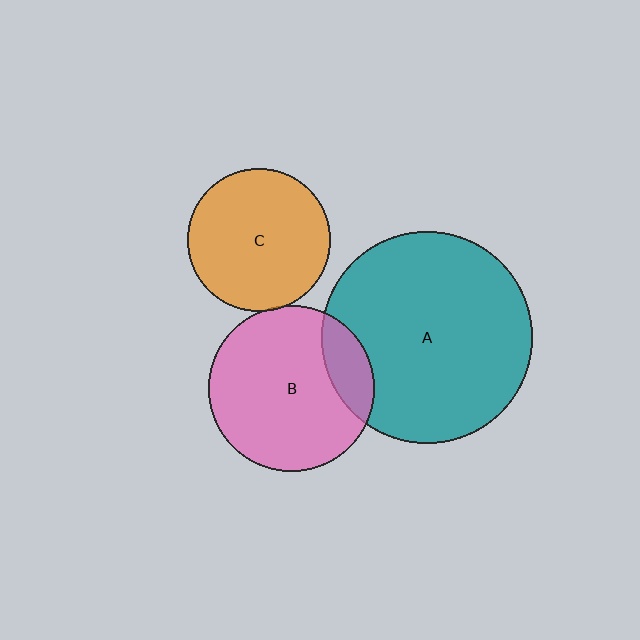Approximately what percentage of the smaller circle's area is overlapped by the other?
Approximately 5%.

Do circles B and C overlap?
Yes.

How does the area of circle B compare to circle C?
Approximately 1.3 times.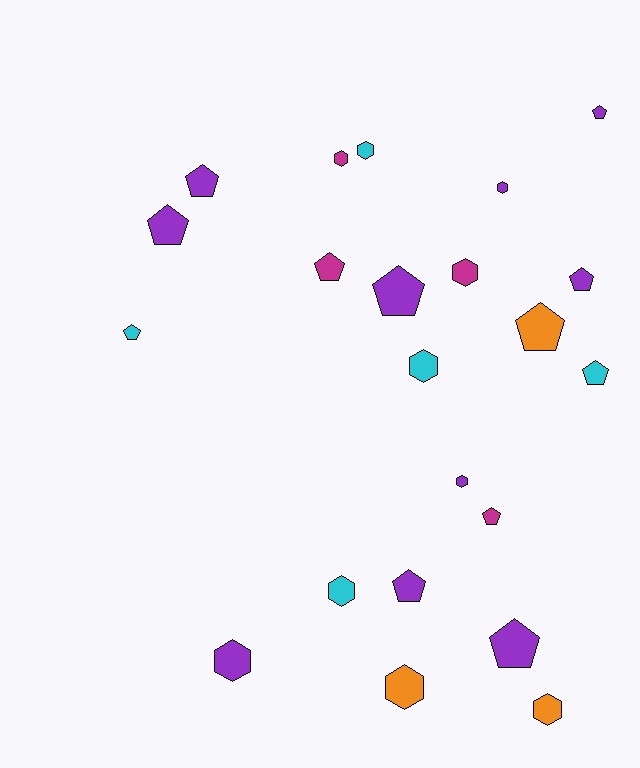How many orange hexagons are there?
There are 2 orange hexagons.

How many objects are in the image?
There are 22 objects.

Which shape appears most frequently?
Pentagon, with 12 objects.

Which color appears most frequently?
Purple, with 10 objects.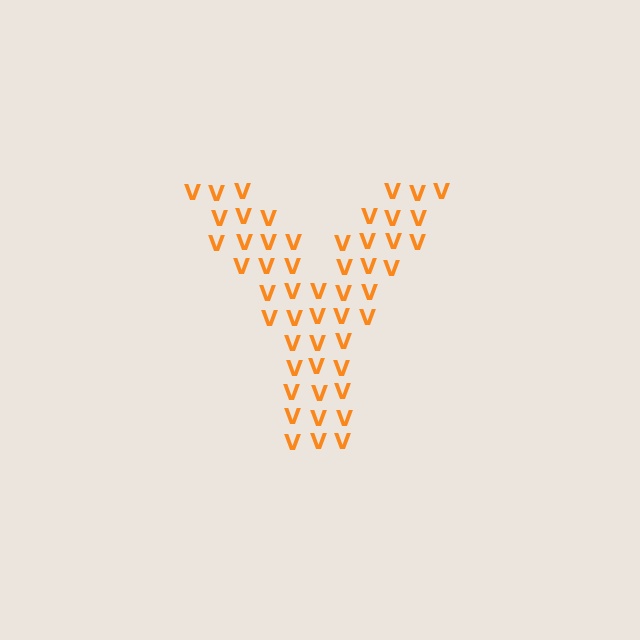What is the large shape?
The large shape is the letter Y.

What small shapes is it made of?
It is made of small letter V's.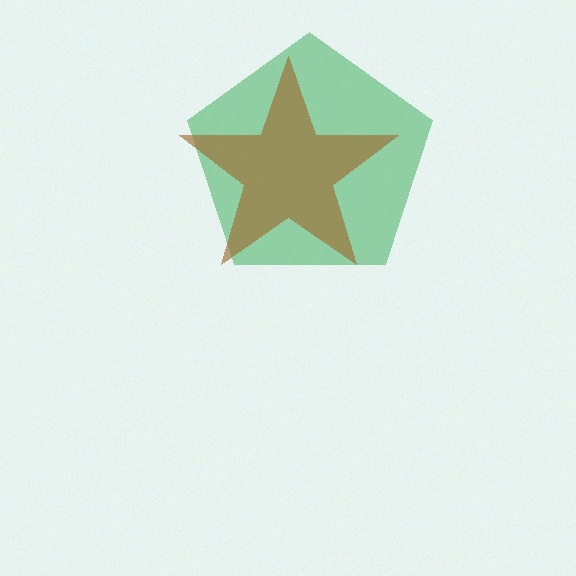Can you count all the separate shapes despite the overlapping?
Yes, there are 2 separate shapes.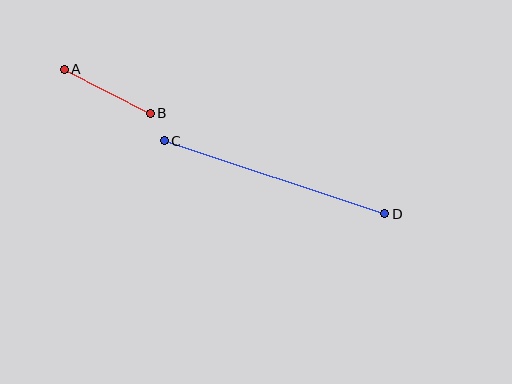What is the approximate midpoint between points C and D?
The midpoint is at approximately (275, 177) pixels.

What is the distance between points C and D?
The distance is approximately 232 pixels.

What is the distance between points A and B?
The distance is approximately 96 pixels.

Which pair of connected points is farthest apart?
Points C and D are farthest apart.